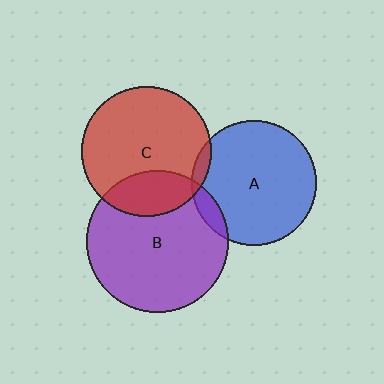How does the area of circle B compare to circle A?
Approximately 1.3 times.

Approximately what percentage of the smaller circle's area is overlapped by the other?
Approximately 10%.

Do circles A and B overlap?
Yes.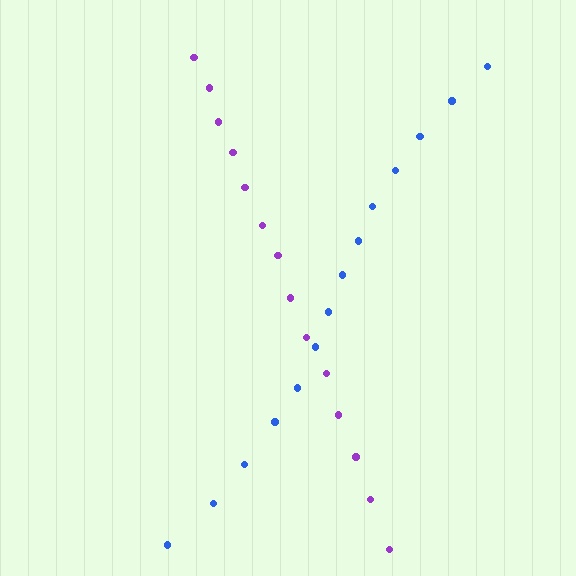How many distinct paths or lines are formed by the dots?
There are 2 distinct paths.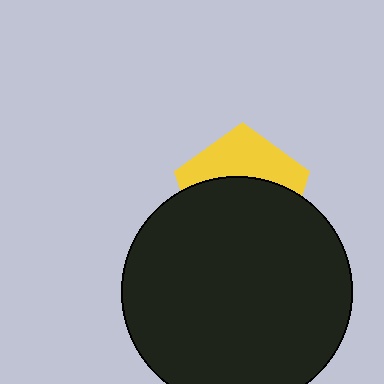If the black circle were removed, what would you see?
You would see the complete yellow pentagon.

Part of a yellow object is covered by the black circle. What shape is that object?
It is a pentagon.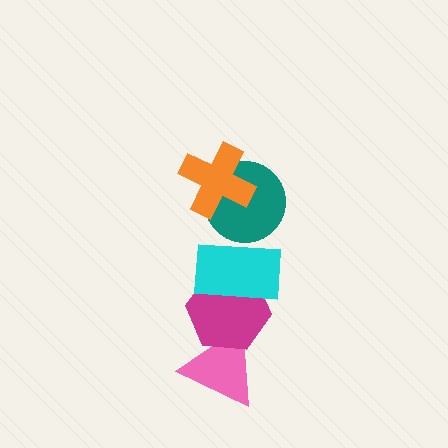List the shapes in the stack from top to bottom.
From top to bottom: the orange cross, the teal circle, the cyan rectangle, the magenta hexagon, the pink triangle.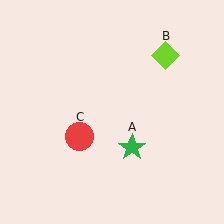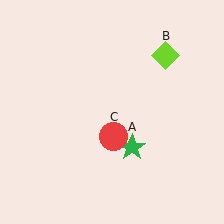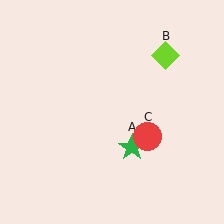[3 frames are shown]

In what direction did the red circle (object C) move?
The red circle (object C) moved right.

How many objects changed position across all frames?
1 object changed position: red circle (object C).